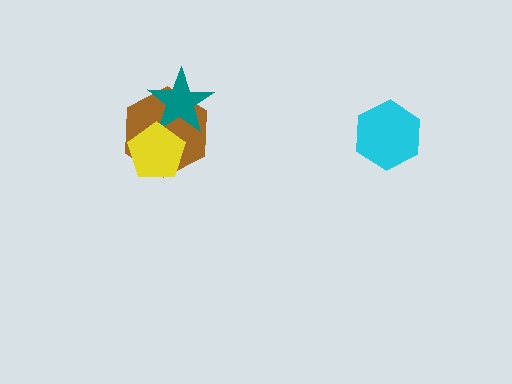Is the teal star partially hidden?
Yes, it is partially covered by another shape.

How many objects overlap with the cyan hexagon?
0 objects overlap with the cyan hexagon.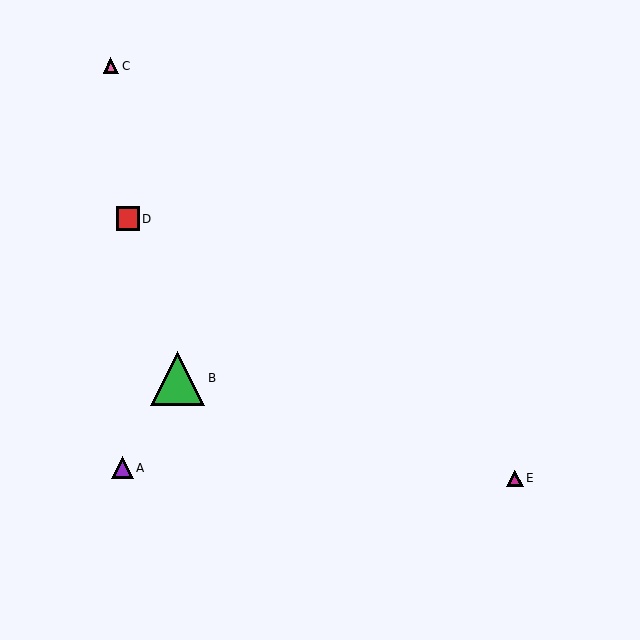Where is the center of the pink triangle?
The center of the pink triangle is at (111, 66).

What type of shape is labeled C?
Shape C is a pink triangle.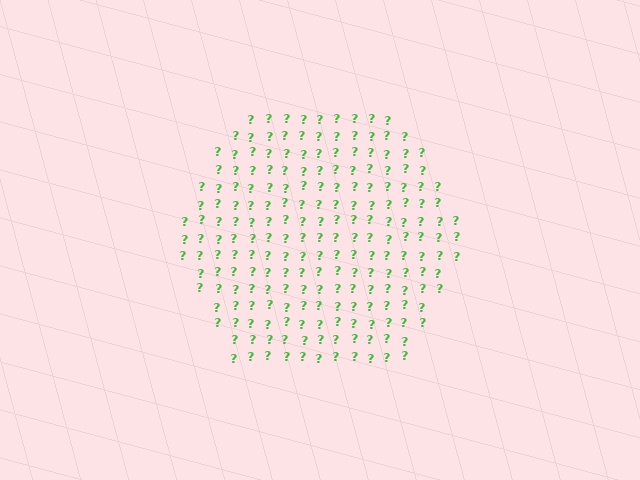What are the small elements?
The small elements are question marks.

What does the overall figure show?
The overall figure shows a hexagon.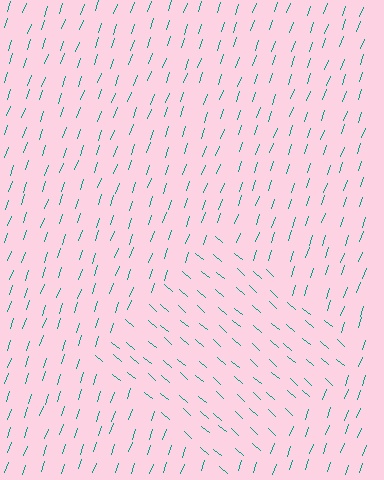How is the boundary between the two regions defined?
The boundary is defined purely by a change in line orientation (approximately 69 degrees difference). All lines are the same color and thickness.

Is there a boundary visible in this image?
Yes, there is a texture boundary formed by a change in line orientation.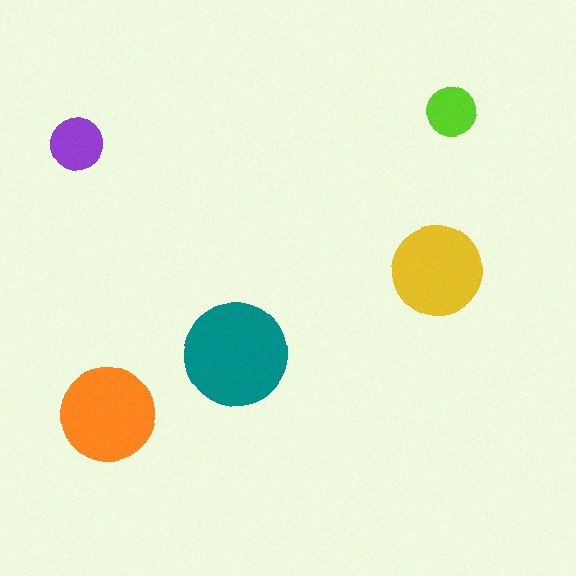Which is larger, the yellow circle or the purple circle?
The yellow one.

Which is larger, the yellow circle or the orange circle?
The orange one.